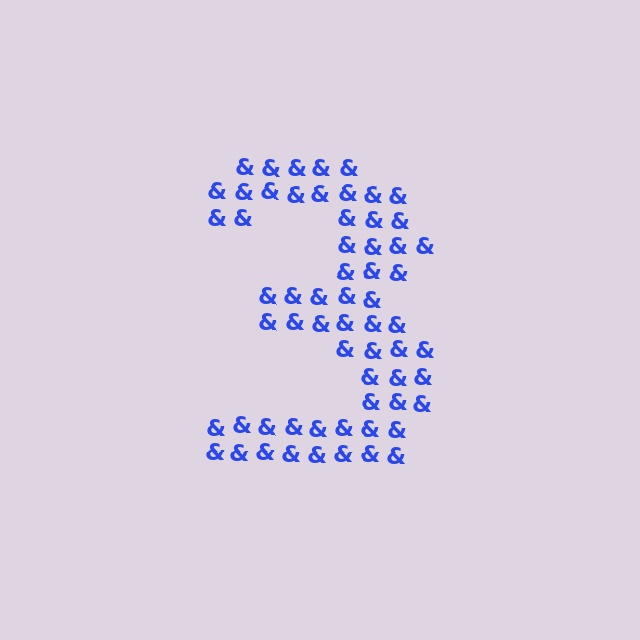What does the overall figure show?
The overall figure shows the digit 3.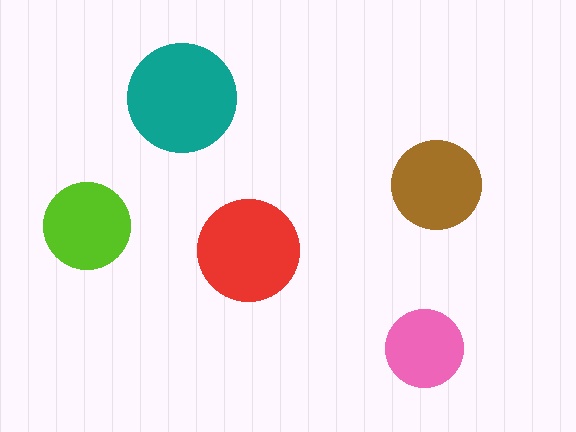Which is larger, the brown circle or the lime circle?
The brown one.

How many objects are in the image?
There are 5 objects in the image.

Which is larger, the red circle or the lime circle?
The red one.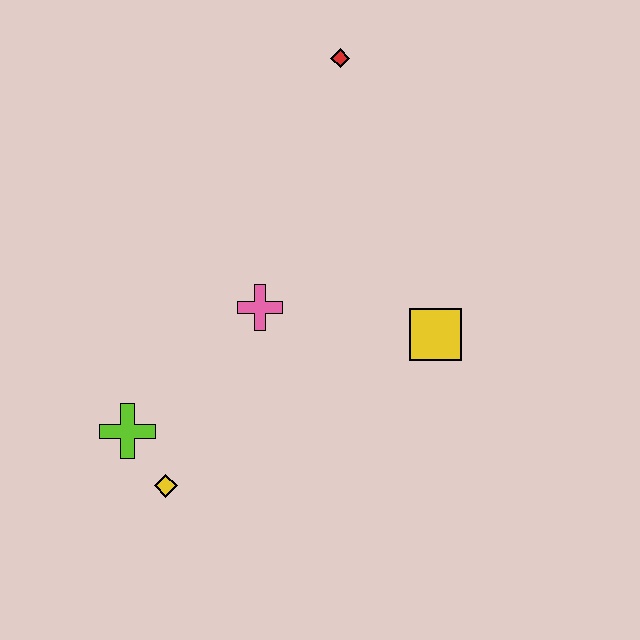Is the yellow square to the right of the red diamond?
Yes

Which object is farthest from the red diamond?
The yellow diamond is farthest from the red diamond.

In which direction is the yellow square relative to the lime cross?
The yellow square is to the right of the lime cross.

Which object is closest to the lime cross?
The yellow diamond is closest to the lime cross.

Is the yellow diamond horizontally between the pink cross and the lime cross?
Yes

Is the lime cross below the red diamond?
Yes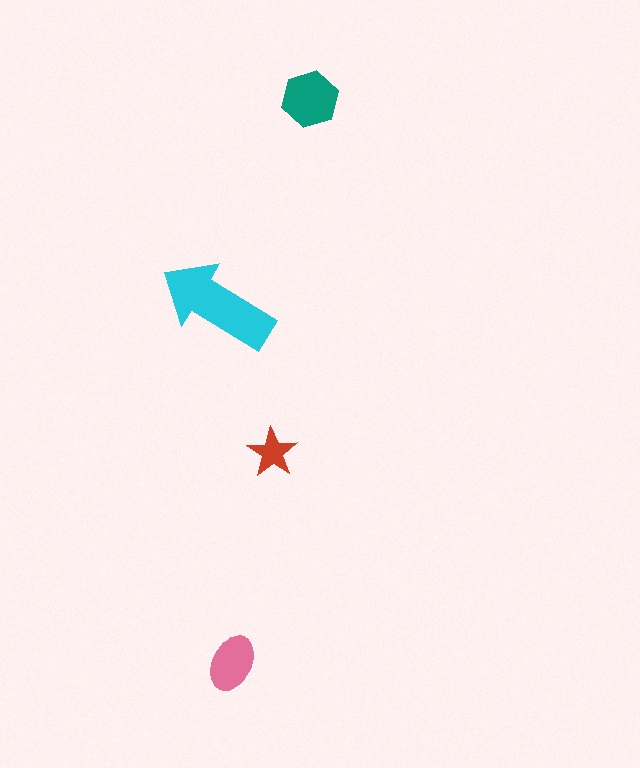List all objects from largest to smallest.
The cyan arrow, the teal hexagon, the pink ellipse, the red star.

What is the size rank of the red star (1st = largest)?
4th.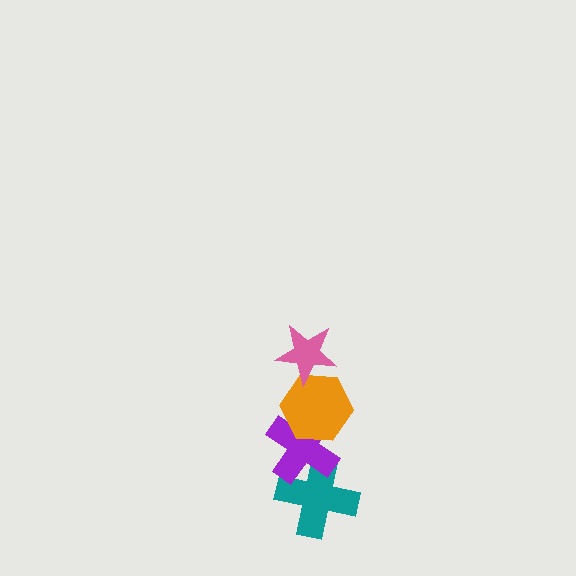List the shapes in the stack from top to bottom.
From top to bottom: the pink star, the orange hexagon, the purple cross, the teal cross.